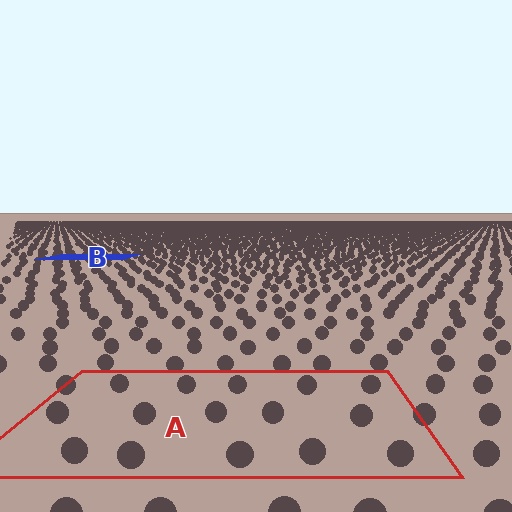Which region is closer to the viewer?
Region A is closer. The texture elements there are larger and more spread out.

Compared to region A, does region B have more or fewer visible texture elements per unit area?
Region B has more texture elements per unit area — they are packed more densely because it is farther away.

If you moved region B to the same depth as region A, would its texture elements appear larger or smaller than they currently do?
They would appear larger. At a closer depth, the same texture elements are projected at a bigger on-screen size.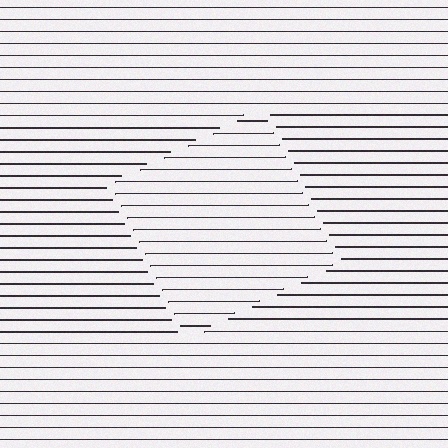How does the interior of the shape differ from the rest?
The interior of the shape contains the same grating, shifted by half a period — the contour is defined by the phase discontinuity where line-ends from the inner and outer gratings abut.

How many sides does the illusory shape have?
4 sides — the line-ends trace a square.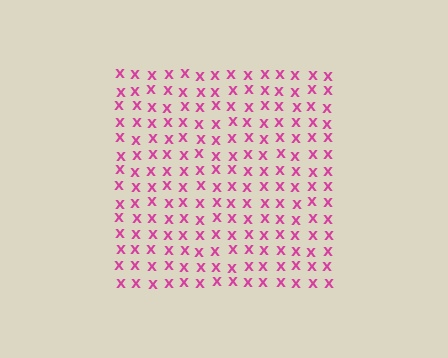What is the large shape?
The large shape is a square.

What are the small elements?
The small elements are letter X's.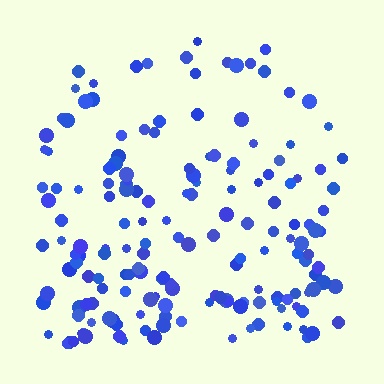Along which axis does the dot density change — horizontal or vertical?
Vertical.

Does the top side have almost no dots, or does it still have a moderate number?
Still a moderate number, just noticeably fewer than the bottom.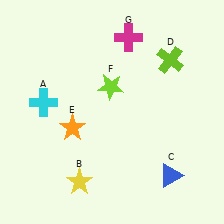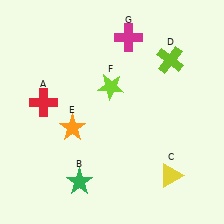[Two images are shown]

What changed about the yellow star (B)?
In Image 1, B is yellow. In Image 2, it changed to green.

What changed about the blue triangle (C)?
In Image 1, C is blue. In Image 2, it changed to yellow.